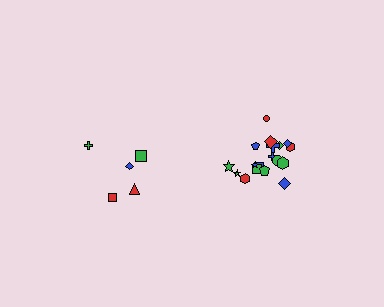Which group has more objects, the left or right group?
The right group.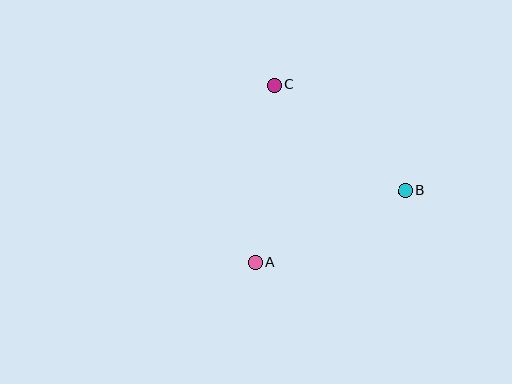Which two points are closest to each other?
Points A and B are closest to each other.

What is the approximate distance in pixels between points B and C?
The distance between B and C is approximately 168 pixels.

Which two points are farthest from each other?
Points A and C are farthest from each other.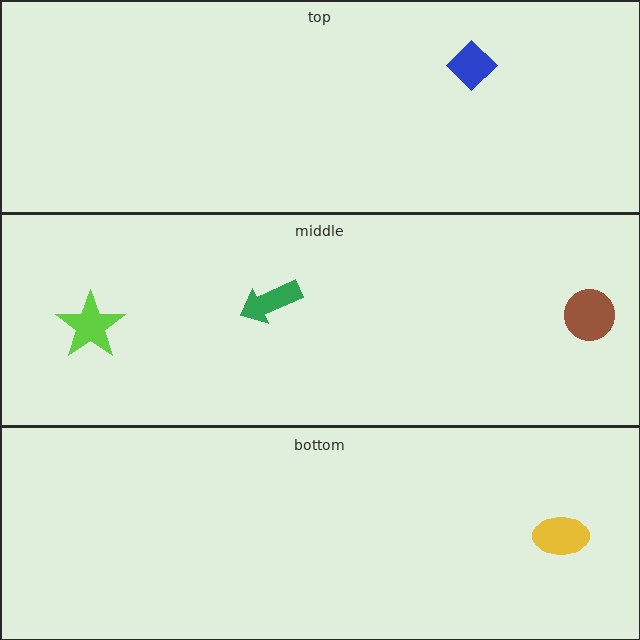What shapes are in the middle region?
The lime star, the brown circle, the green arrow.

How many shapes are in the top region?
1.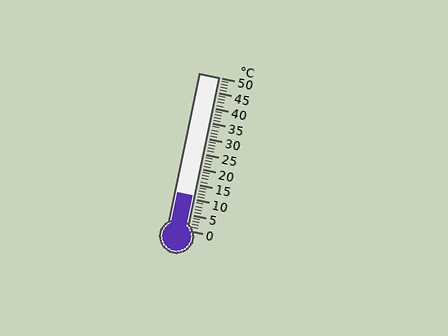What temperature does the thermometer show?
The thermometer shows approximately 11°C.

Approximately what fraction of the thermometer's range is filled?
The thermometer is filled to approximately 20% of its range.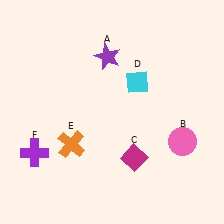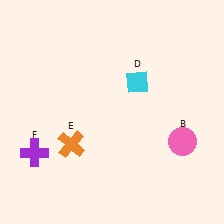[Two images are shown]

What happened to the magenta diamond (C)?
The magenta diamond (C) was removed in Image 2. It was in the bottom-right area of Image 1.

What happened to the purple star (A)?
The purple star (A) was removed in Image 2. It was in the top-left area of Image 1.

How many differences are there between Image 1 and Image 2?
There are 2 differences between the two images.